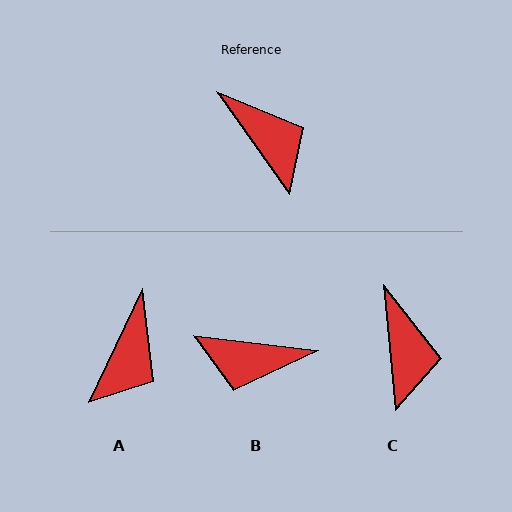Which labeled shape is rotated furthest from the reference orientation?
B, about 133 degrees away.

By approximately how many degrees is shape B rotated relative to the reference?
Approximately 133 degrees clockwise.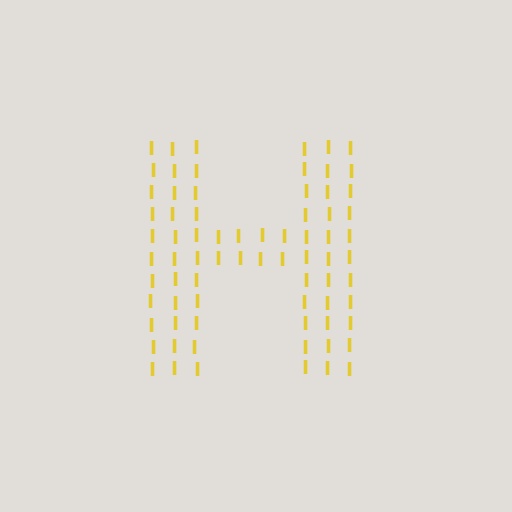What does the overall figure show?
The overall figure shows the letter H.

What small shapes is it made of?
It is made of small letter I's.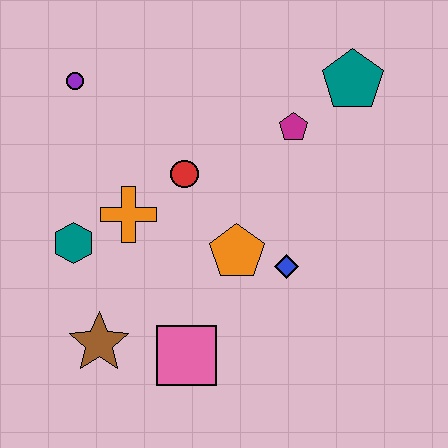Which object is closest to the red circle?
The orange cross is closest to the red circle.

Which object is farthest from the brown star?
The teal pentagon is farthest from the brown star.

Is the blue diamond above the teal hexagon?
No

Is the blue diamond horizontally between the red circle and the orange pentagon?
No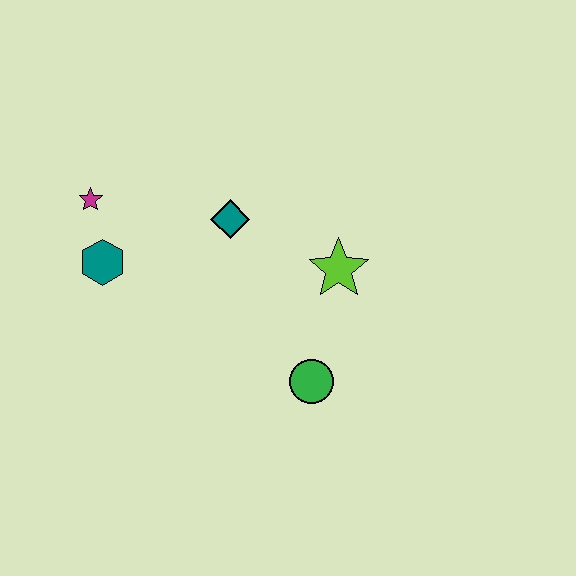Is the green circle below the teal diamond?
Yes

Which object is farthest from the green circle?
The magenta star is farthest from the green circle.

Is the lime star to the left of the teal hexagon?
No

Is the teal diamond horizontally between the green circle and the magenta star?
Yes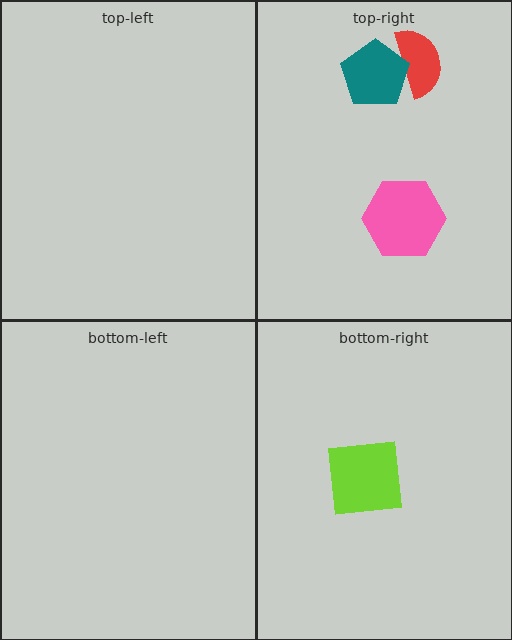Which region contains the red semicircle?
The top-right region.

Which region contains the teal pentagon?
The top-right region.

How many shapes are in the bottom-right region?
1.